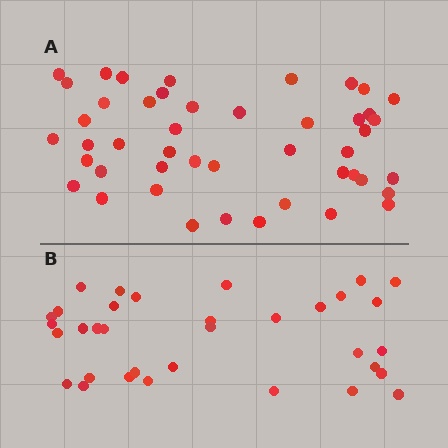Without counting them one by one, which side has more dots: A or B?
Region A (the top region) has more dots.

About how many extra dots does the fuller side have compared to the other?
Region A has roughly 12 or so more dots than region B.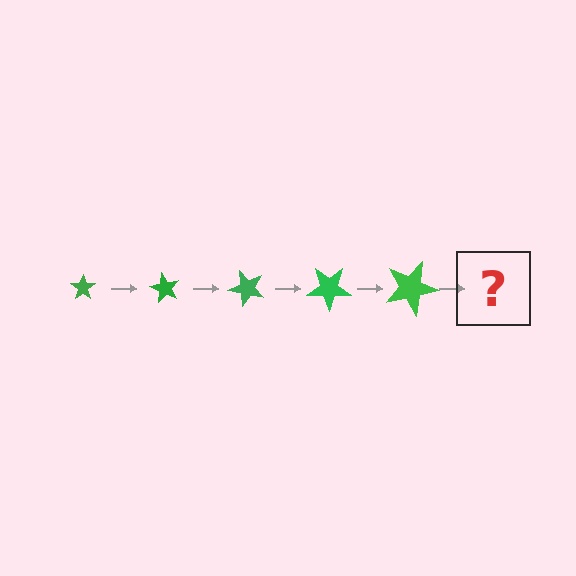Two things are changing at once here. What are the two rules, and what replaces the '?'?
The two rules are that the star grows larger each step and it rotates 60 degrees each step. The '?' should be a star, larger than the previous one and rotated 300 degrees from the start.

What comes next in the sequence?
The next element should be a star, larger than the previous one and rotated 300 degrees from the start.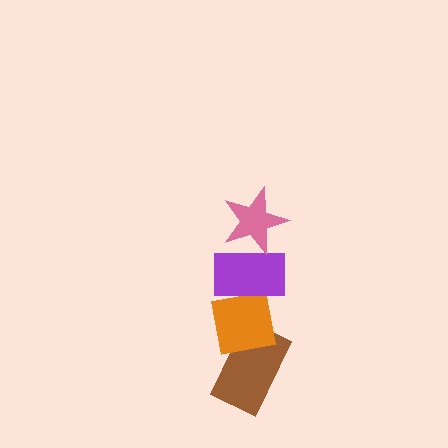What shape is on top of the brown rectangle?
The orange square is on top of the brown rectangle.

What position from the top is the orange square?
The orange square is 3rd from the top.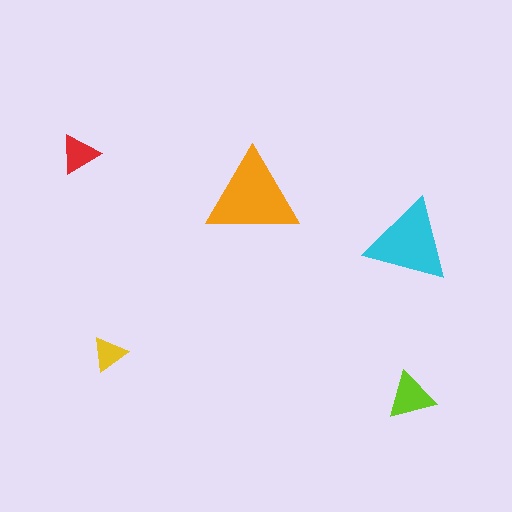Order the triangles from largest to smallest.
the orange one, the cyan one, the lime one, the red one, the yellow one.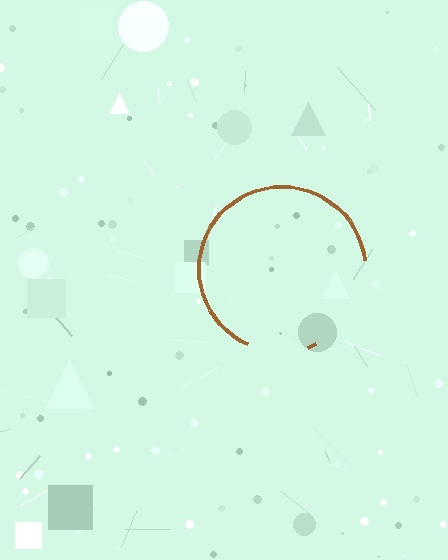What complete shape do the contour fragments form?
The contour fragments form a circle.